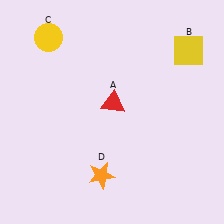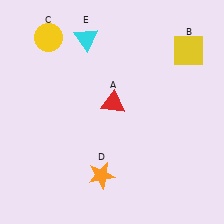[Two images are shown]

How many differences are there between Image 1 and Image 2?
There is 1 difference between the two images.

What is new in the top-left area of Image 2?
A cyan triangle (E) was added in the top-left area of Image 2.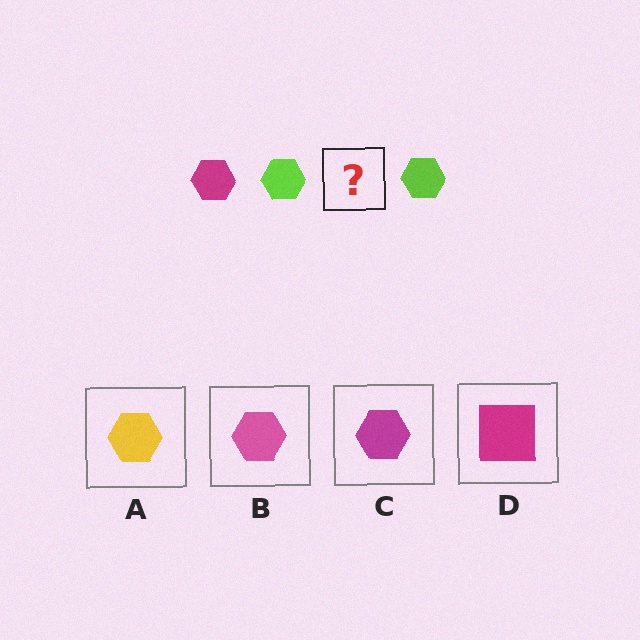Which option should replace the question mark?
Option C.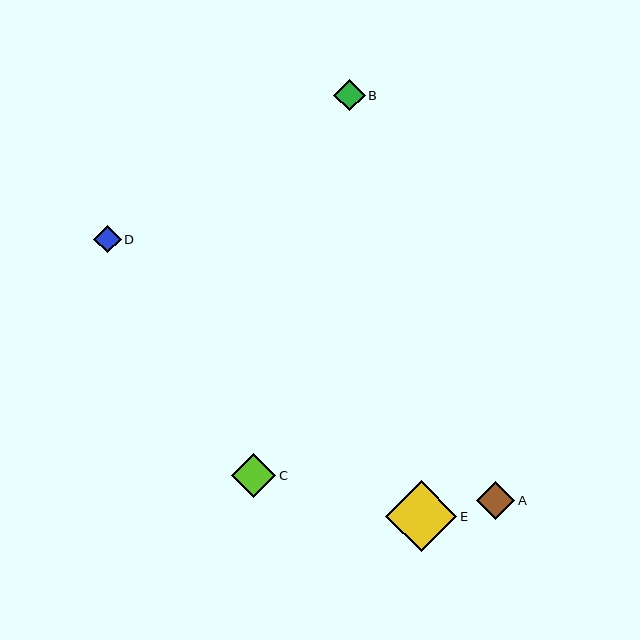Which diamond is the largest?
Diamond E is the largest with a size of approximately 71 pixels.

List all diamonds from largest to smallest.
From largest to smallest: E, C, A, B, D.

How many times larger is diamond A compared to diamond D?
Diamond A is approximately 1.4 times the size of diamond D.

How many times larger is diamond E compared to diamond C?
Diamond E is approximately 1.6 times the size of diamond C.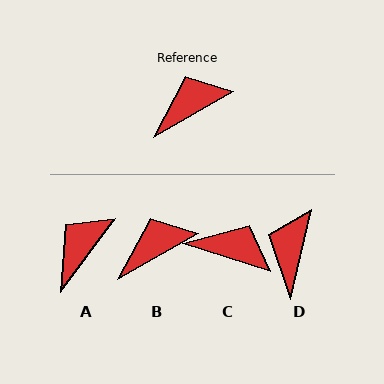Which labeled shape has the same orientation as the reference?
B.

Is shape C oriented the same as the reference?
No, it is off by about 47 degrees.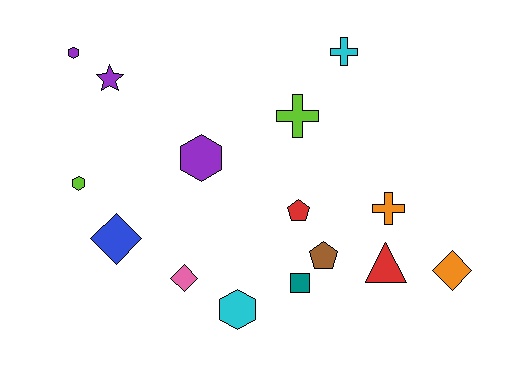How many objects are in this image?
There are 15 objects.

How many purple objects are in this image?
There are 3 purple objects.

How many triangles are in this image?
There is 1 triangle.